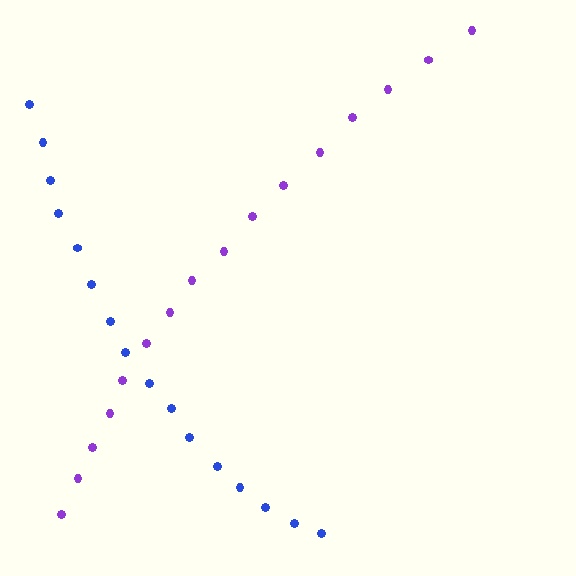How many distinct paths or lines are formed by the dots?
There are 2 distinct paths.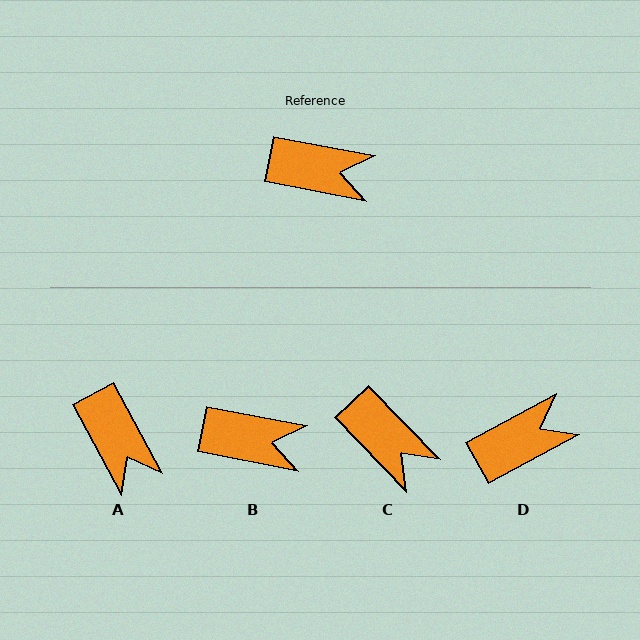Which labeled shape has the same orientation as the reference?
B.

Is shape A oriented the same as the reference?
No, it is off by about 51 degrees.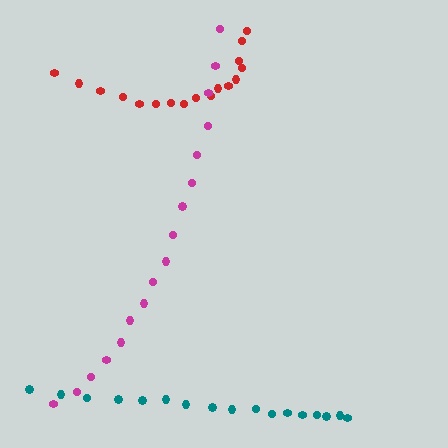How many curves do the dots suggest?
There are 3 distinct paths.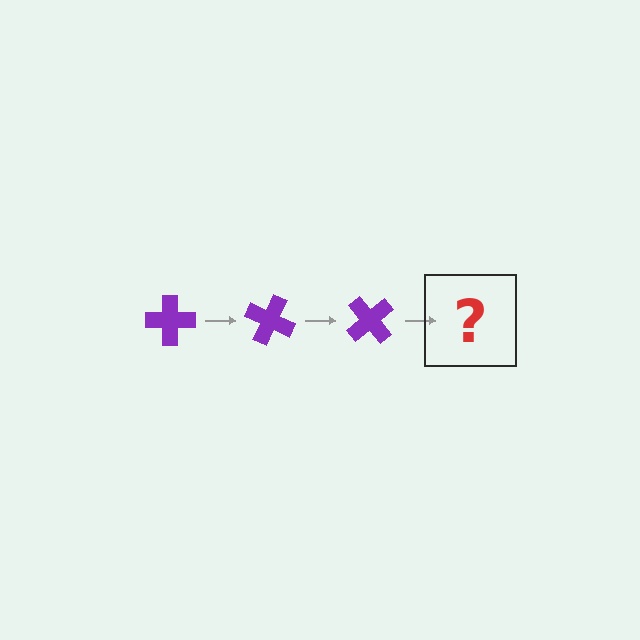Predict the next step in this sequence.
The next step is a purple cross rotated 75 degrees.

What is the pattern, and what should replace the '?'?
The pattern is that the cross rotates 25 degrees each step. The '?' should be a purple cross rotated 75 degrees.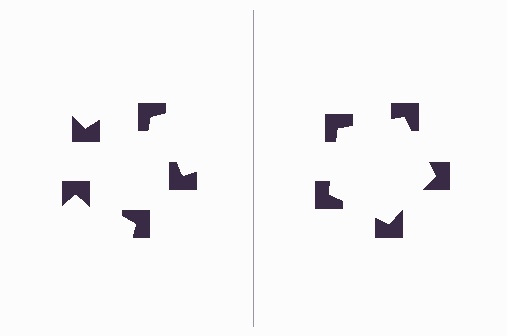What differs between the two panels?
The notched squares are positioned identically on both sides; only the wedge orientations differ. On the right they align to a pentagon; on the left they are misaligned.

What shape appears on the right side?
An illusory pentagon.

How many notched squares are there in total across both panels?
10 — 5 on each side.